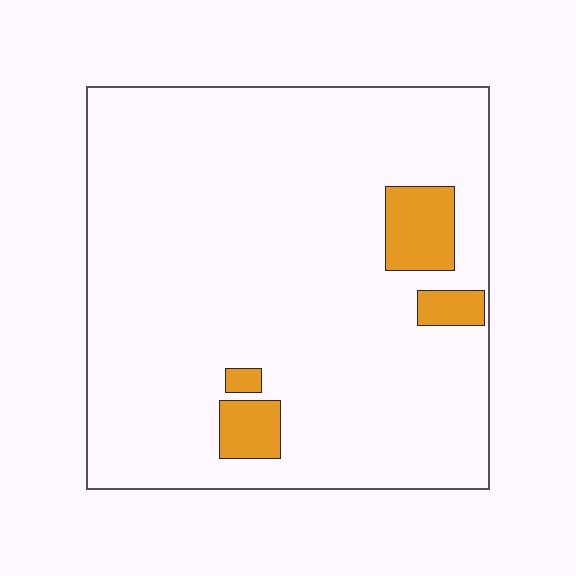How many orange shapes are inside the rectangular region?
4.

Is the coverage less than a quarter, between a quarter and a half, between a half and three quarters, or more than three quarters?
Less than a quarter.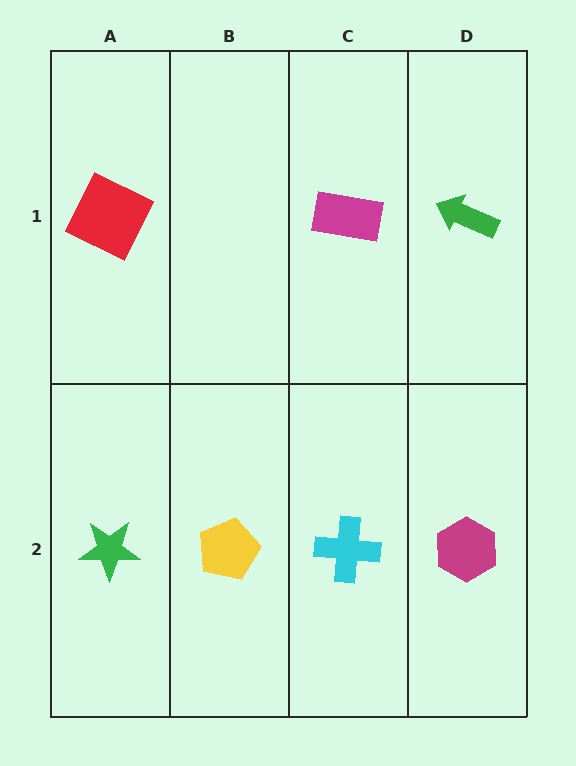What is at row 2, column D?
A magenta hexagon.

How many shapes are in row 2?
4 shapes.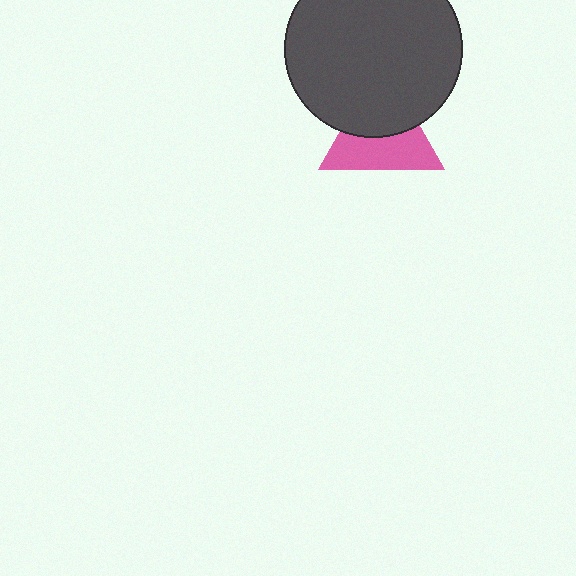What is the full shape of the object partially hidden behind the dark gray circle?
The partially hidden object is a pink triangle.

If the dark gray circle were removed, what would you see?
You would see the complete pink triangle.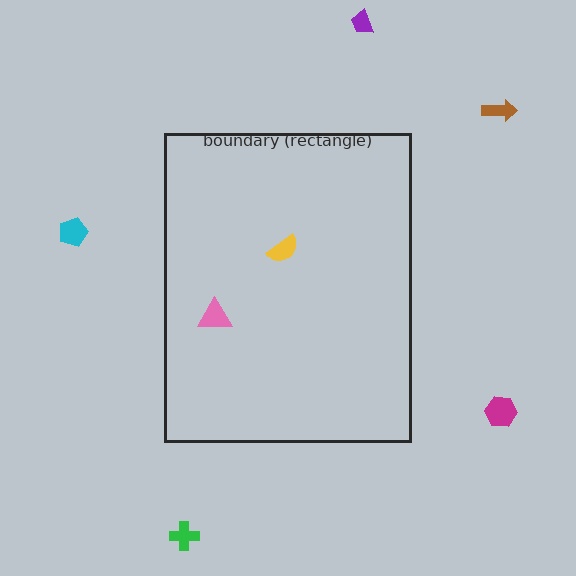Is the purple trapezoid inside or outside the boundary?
Outside.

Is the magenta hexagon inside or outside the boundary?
Outside.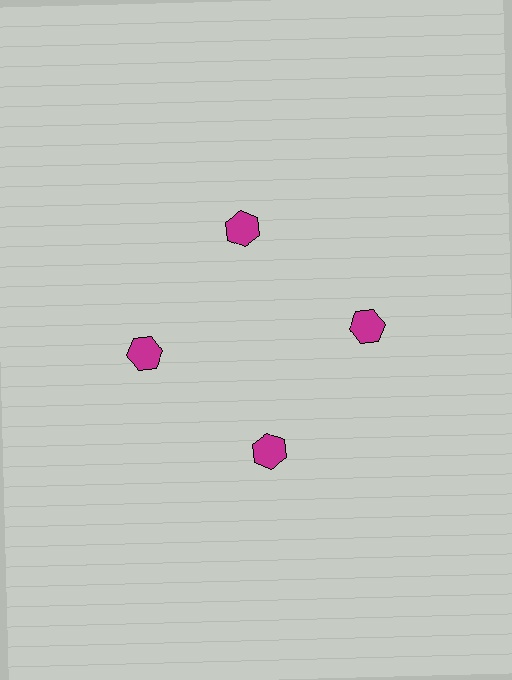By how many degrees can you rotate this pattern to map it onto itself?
The pattern maps onto itself every 90 degrees of rotation.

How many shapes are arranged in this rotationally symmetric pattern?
There are 4 shapes, arranged in 4 groups of 1.